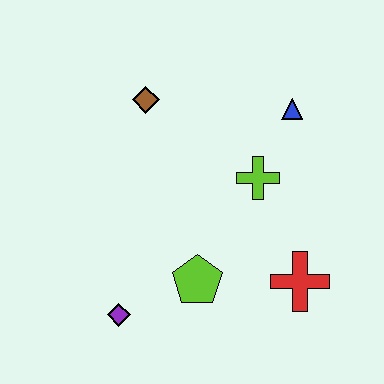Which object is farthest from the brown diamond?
The red cross is farthest from the brown diamond.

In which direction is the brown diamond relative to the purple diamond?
The brown diamond is above the purple diamond.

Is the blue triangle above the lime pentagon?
Yes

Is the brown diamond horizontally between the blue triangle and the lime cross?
No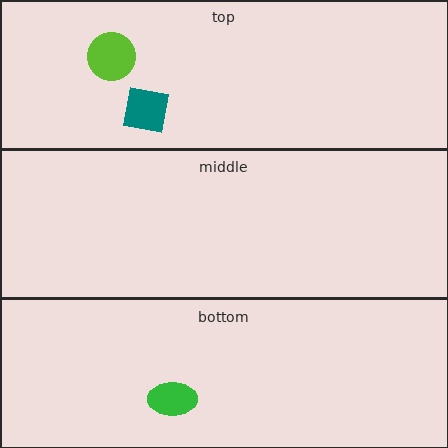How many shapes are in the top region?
2.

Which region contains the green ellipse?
The bottom region.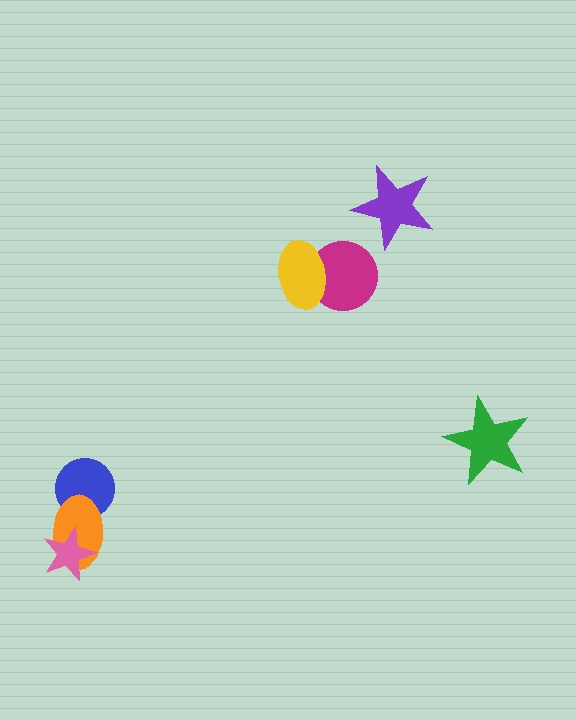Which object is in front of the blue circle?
The orange ellipse is in front of the blue circle.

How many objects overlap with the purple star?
0 objects overlap with the purple star.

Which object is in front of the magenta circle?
The yellow ellipse is in front of the magenta circle.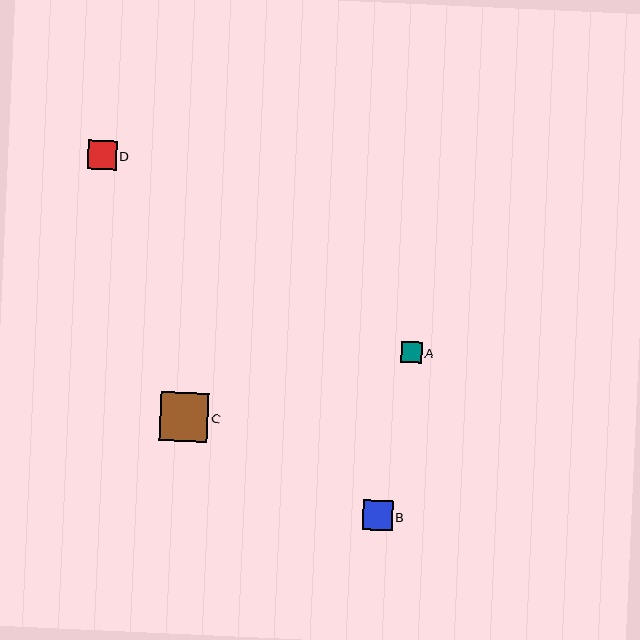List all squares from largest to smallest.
From largest to smallest: C, B, D, A.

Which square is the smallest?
Square A is the smallest with a size of approximately 21 pixels.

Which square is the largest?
Square C is the largest with a size of approximately 49 pixels.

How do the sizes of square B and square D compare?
Square B and square D are approximately the same size.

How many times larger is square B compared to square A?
Square B is approximately 1.4 times the size of square A.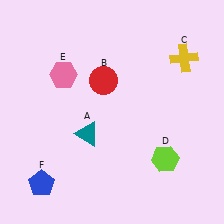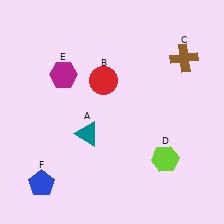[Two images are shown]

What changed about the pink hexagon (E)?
In Image 1, E is pink. In Image 2, it changed to magenta.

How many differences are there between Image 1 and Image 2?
There are 2 differences between the two images.